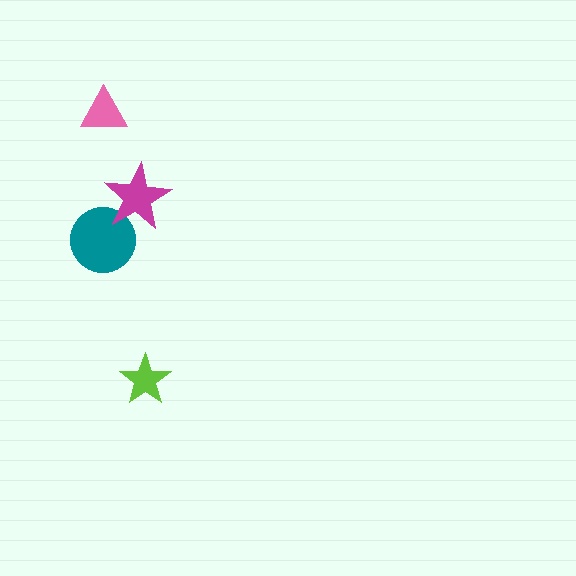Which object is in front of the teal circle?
The magenta star is in front of the teal circle.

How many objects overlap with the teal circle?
1 object overlaps with the teal circle.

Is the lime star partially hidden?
No, no other shape covers it.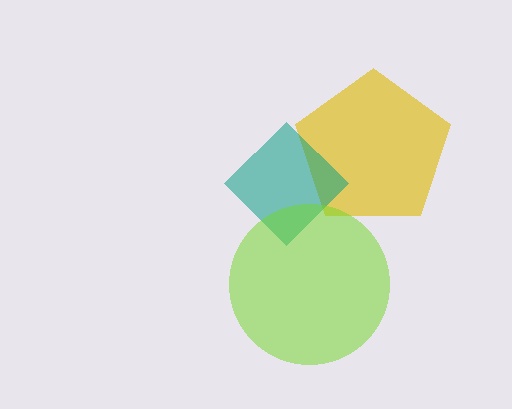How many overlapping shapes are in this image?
There are 3 overlapping shapes in the image.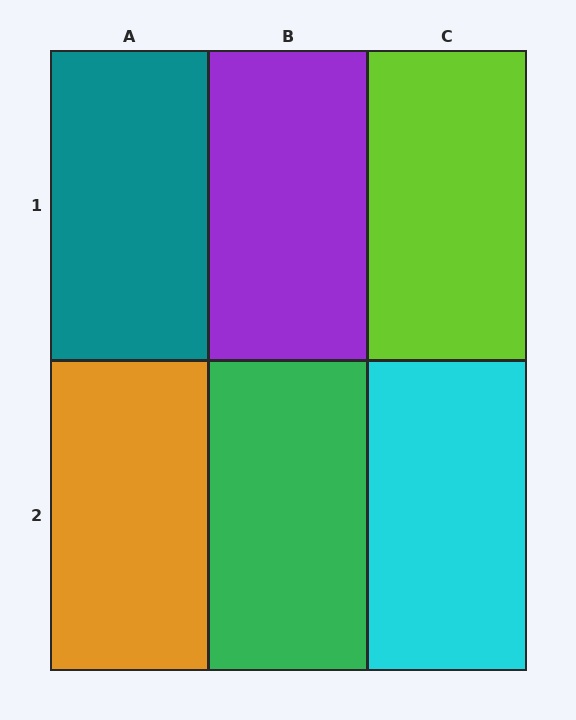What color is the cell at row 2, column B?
Green.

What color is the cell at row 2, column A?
Orange.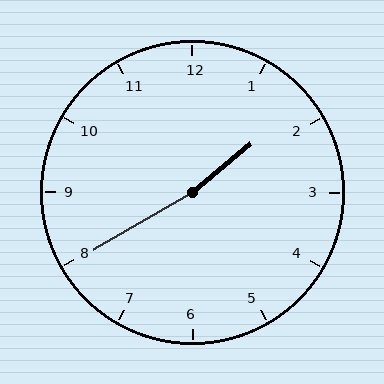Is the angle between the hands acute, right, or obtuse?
It is obtuse.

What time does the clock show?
1:40.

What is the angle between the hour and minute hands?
Approximately 170 degrees.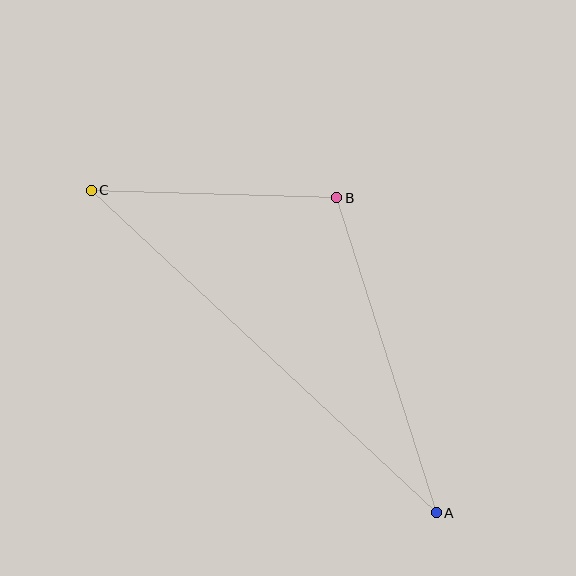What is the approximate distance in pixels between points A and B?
The distance between A and B is approximately 330 pixels.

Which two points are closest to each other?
Points B and C are closest to each other.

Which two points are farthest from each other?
Points A and C are farthest from each other.